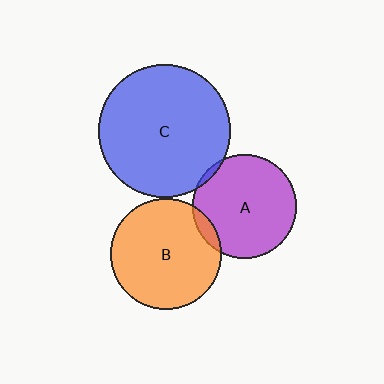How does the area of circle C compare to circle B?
Approximately 1.4 times.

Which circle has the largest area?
Circle C (blue).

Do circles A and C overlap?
Yes.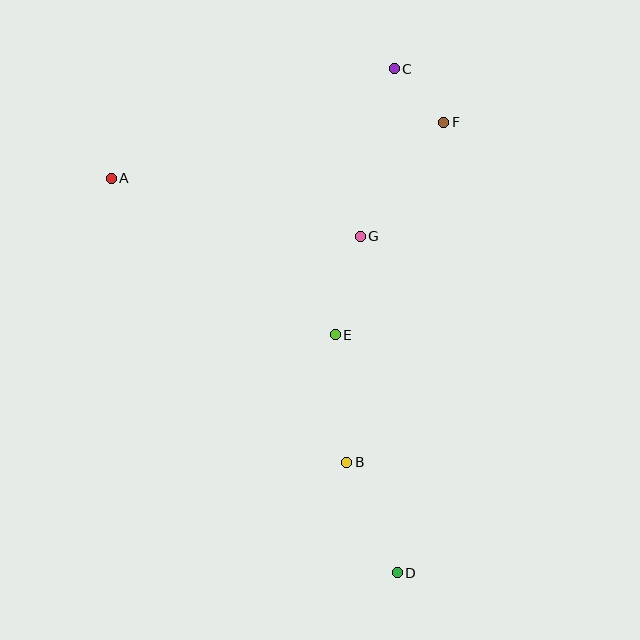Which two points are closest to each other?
Points C and F are closest to each other.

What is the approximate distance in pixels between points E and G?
The distance between E and G is approximately 102 pixels.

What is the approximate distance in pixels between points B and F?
The distance between B and F is approximately 354 pixels.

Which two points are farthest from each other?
Points C and D are farthest from each other.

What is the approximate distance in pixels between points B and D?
The distance between B and D is approximately 121 pixels.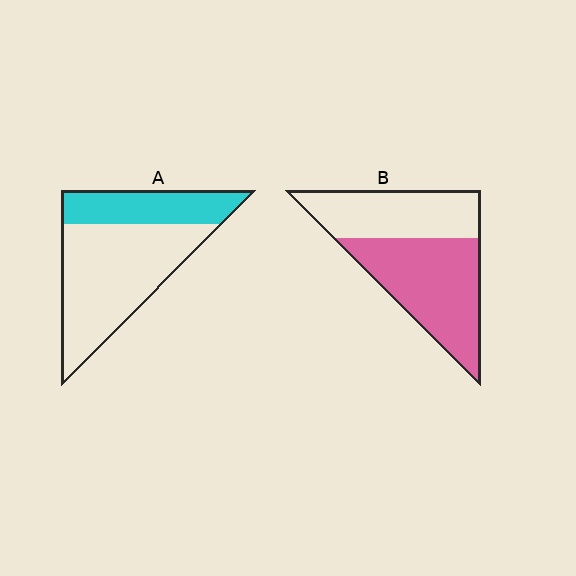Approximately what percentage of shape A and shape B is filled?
A is approximately 30% and B is approximately 55%.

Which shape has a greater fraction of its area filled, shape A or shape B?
Shape B.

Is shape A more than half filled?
No.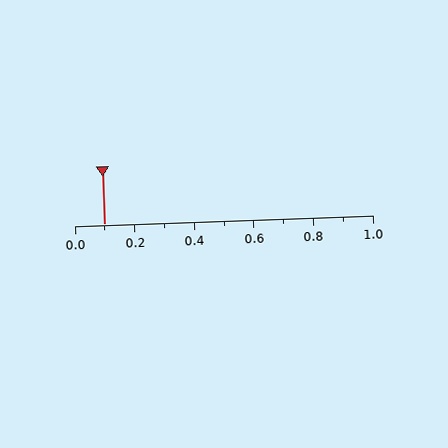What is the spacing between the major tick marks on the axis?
The major ticks are spaced 0.2 apart.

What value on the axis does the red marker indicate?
The marker indicates approximately 0.1.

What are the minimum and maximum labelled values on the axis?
The axis runs from 0.0 to 1.0.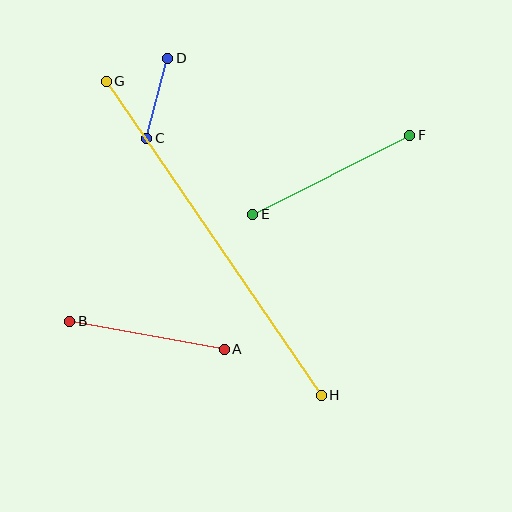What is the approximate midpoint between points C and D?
The midpoint is at approximately (157, 98) pixels.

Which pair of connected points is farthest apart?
Points G and H are farthest apart.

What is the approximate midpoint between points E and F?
The midpoint is at approximately (331, 175) pixels.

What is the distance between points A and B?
The distance is approximately 157 pixels.